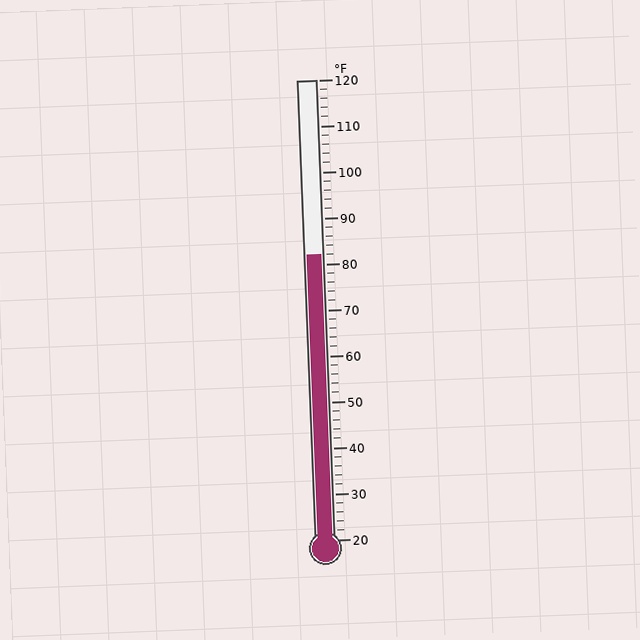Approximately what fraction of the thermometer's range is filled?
The thermometer is filled to approximately 60% of its range.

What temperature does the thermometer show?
The thermometer shows approximately 82°F.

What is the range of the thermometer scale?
The thermometer scale ranges from 20°F to 120°F.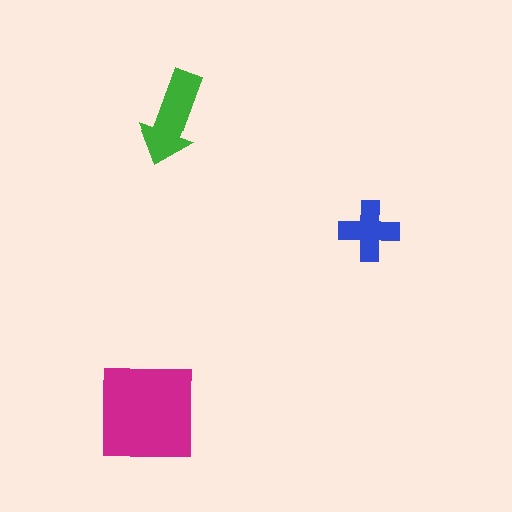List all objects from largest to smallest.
The magenta square, the green arrow, the blue cross.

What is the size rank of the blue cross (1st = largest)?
3rd.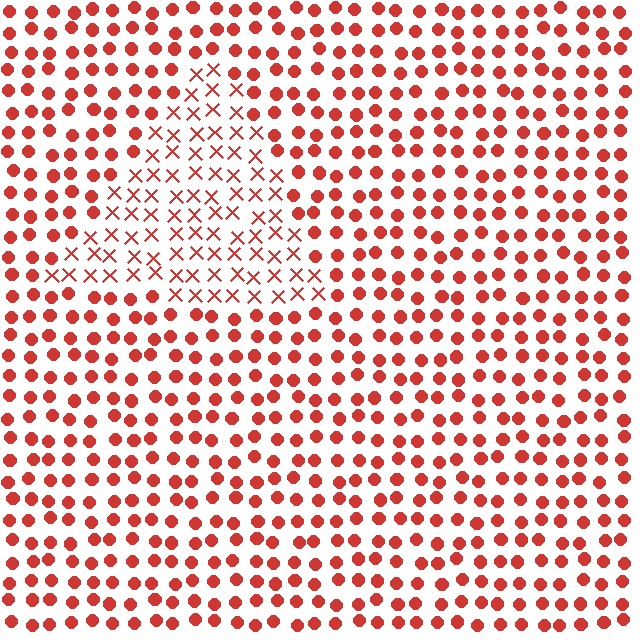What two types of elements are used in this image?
The image uses X marks inside the triangle region and circles outside it.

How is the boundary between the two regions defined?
The boundary is defined by a change in element shape: X marks inside vs. circles outside. All elements share the same color and spacing.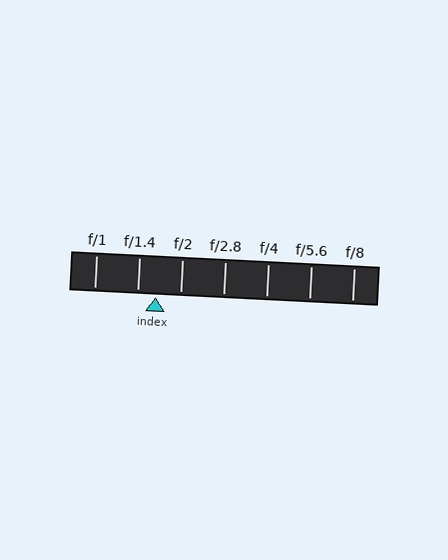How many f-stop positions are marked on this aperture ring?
There are 7 f-stop positions marked.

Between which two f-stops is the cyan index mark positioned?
The index mark is between f/1.4 and f/2.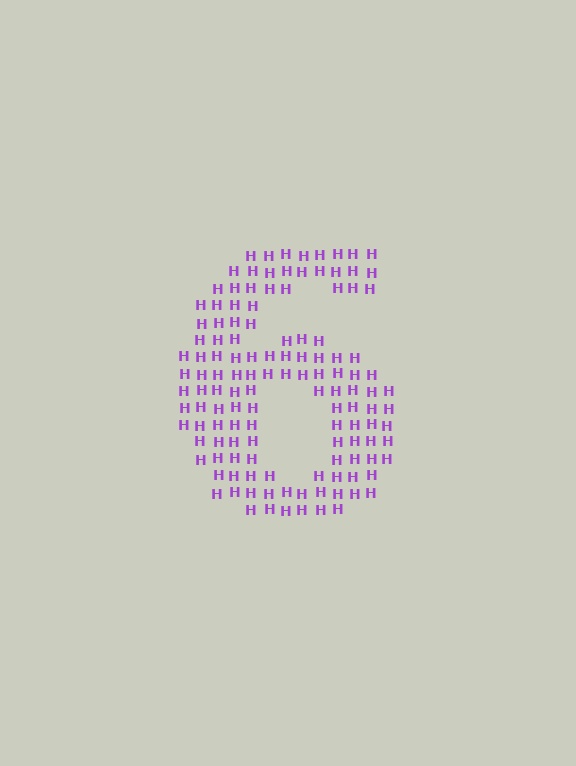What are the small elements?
The small elements are letter H's.